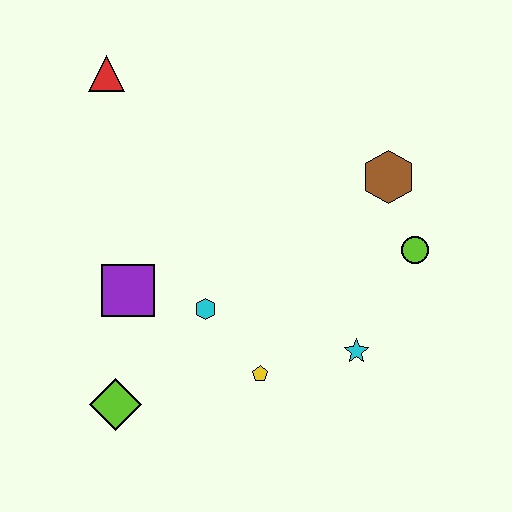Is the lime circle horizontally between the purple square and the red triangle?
No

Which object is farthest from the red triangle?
The cyan star is farthest from the red triangle.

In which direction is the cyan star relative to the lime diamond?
The cyan star is to the right of the lime diamond.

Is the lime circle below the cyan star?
No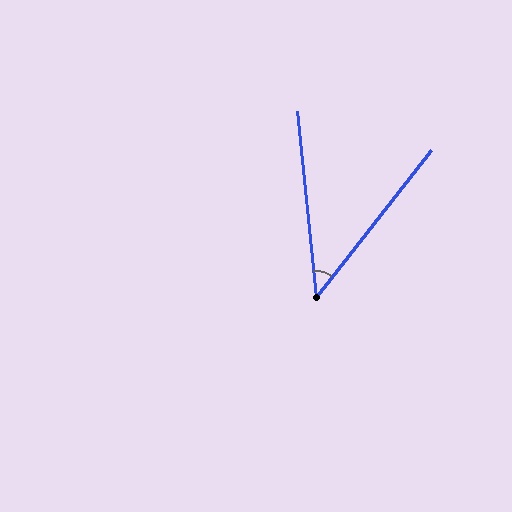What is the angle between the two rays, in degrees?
Approximately 44 degrees.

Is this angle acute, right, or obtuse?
It is acute.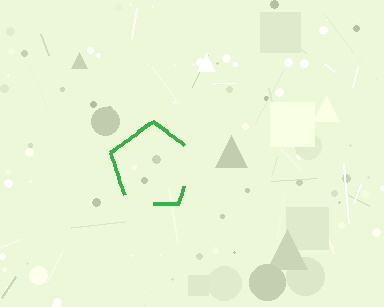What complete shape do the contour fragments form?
The contour fragments form a pentagon.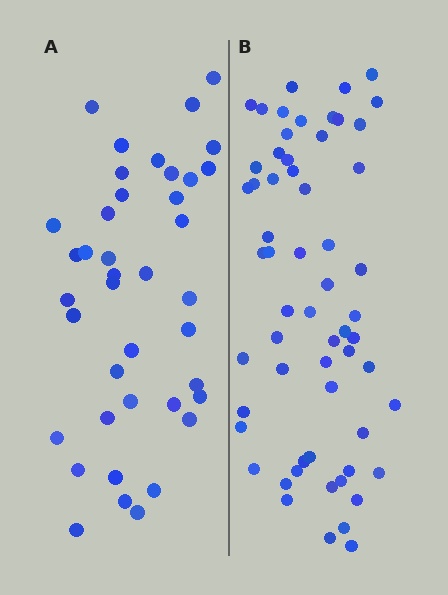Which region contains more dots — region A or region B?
Region B (the right region) has more dots.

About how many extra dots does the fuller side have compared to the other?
Region B has approximately 20 more dots than region A.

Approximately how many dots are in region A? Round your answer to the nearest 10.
About 40 dots.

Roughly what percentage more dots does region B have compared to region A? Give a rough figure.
About 50% more.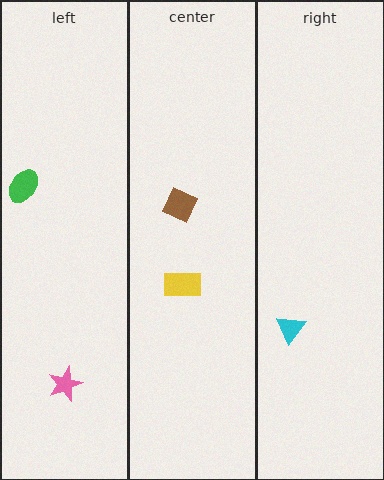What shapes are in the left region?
The green ellipse, the pink star.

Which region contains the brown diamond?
The center region.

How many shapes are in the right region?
1.